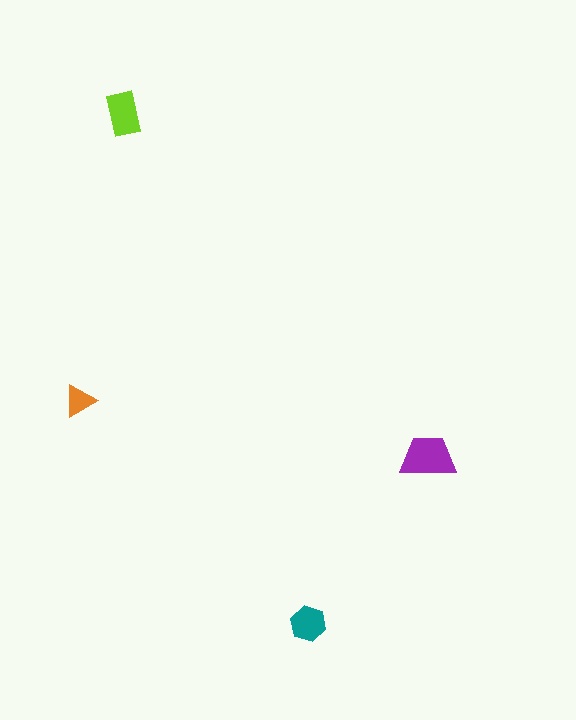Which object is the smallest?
The orange triangle.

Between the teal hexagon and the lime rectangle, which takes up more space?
The lime rectangle.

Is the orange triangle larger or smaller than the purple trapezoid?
Smaller.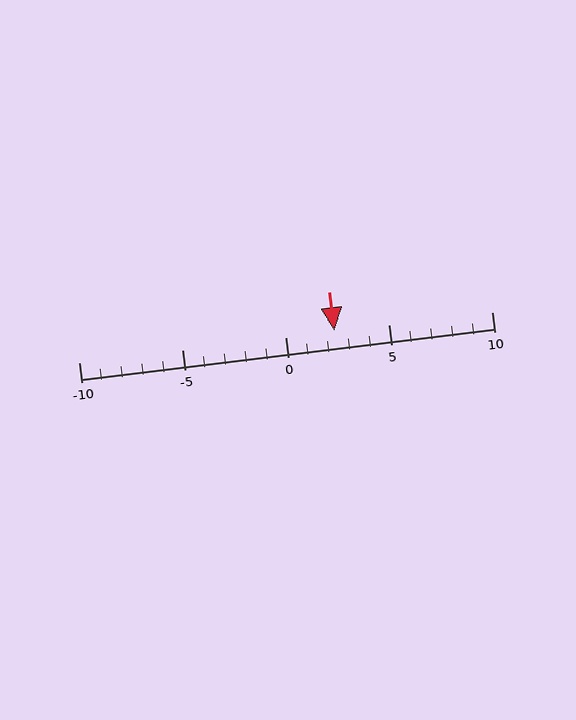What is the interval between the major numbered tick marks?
The major tick marks are spaced 5 units apart.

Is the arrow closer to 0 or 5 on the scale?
The arrow is closer to 0.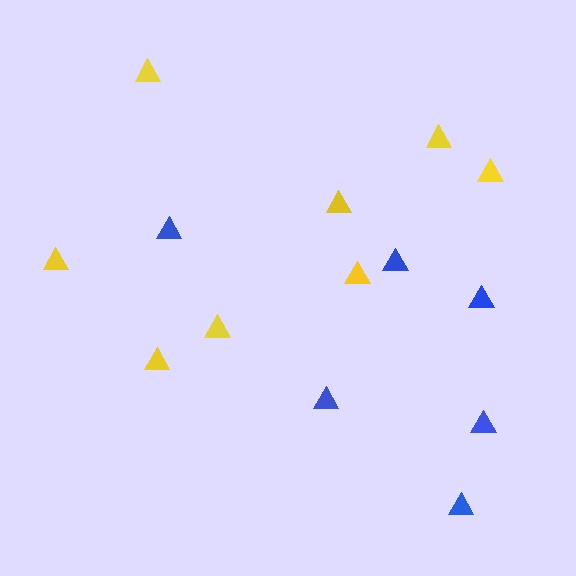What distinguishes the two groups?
There are 2 groups: one group of yellow triangles (8) and one group of blue triangles (6).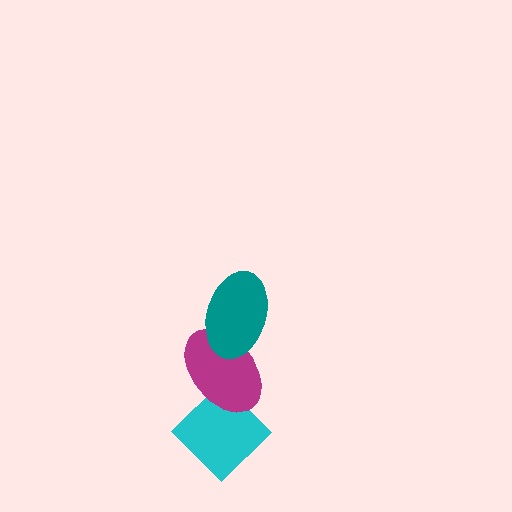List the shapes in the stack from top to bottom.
From top to bottom: the teal ellipse, the magenta ellipse, the cyan diamond.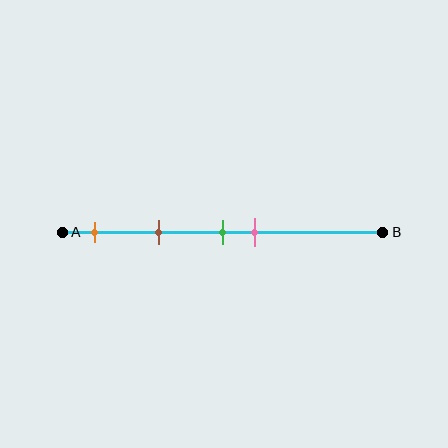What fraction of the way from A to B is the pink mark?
The pink mark is approximately 60% (0.6) of the way from A to B.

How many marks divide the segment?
There are 4 marks dividing the segment.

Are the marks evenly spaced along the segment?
No, the marks are not evenly spaced.